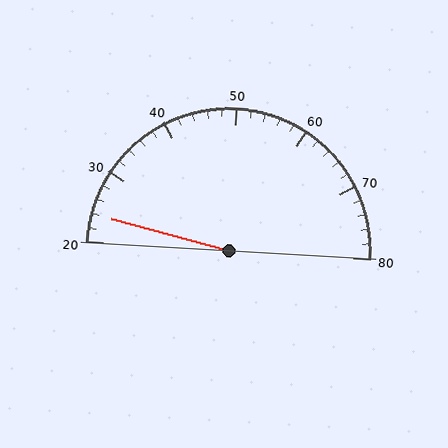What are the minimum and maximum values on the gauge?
The gauge ranges from 20 to 80.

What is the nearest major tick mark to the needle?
The nearest major tick mark is 20.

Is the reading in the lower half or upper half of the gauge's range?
The reading is in the lower half of the range (20 to 80).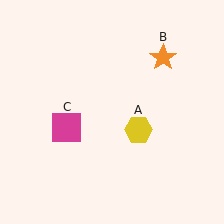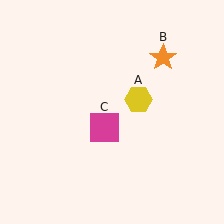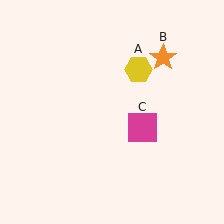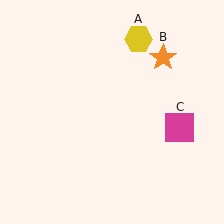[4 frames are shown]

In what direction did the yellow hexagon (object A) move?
The yellow hexagon (object A) moved up.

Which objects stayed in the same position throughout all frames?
Orange star (object B) remained stationary.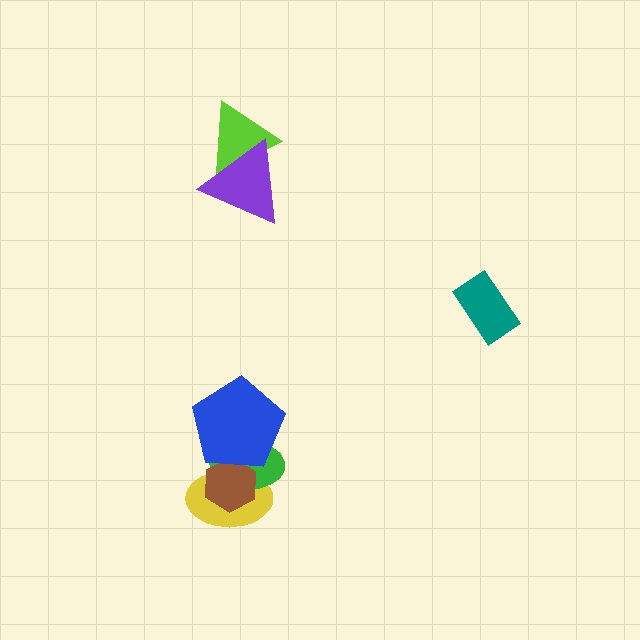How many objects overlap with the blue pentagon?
3 objects overlap with the blue pentagon.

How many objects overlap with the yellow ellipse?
3 objects overlap with the yellow ellipse.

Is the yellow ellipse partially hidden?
Yes, it is partially covered by another shape.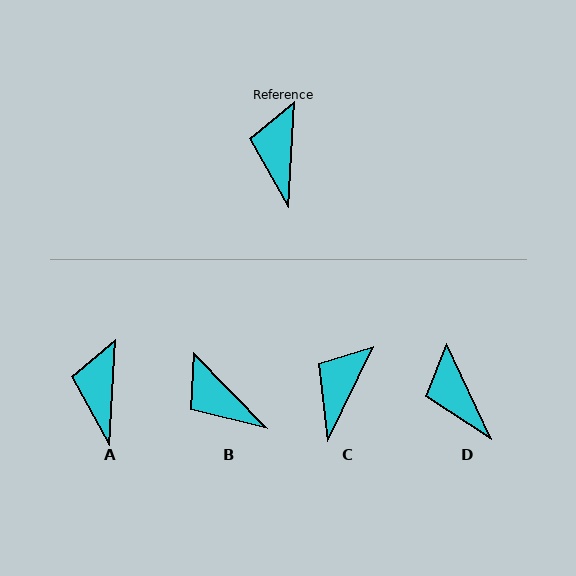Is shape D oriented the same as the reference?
No, it is off by about 28 degrees.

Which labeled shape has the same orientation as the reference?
A.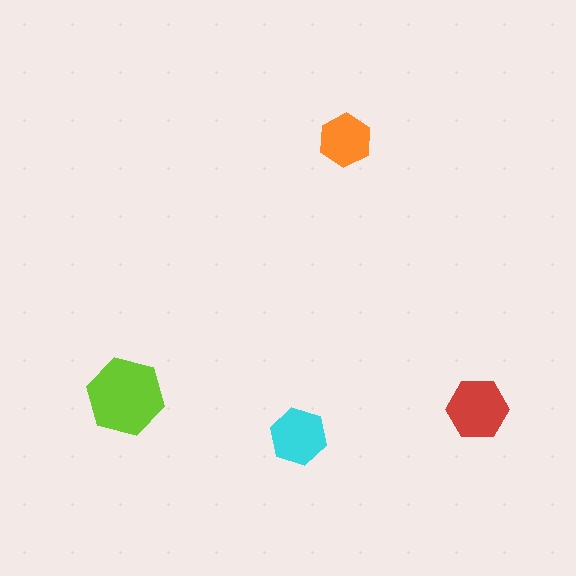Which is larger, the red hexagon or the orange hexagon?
The red one.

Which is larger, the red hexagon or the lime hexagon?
The lime one.